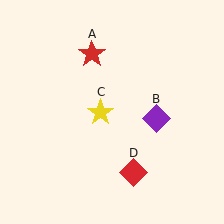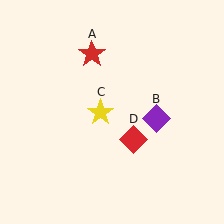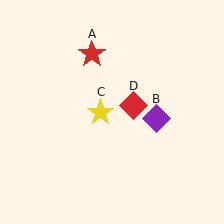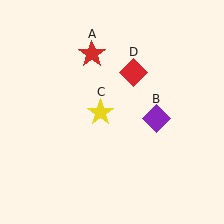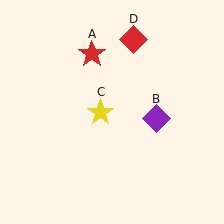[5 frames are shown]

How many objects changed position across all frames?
1 object changed position: red diamond (object D).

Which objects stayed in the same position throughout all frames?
Red star (object A) and purple diamond (object B) and yellow star (object C) remained stationary.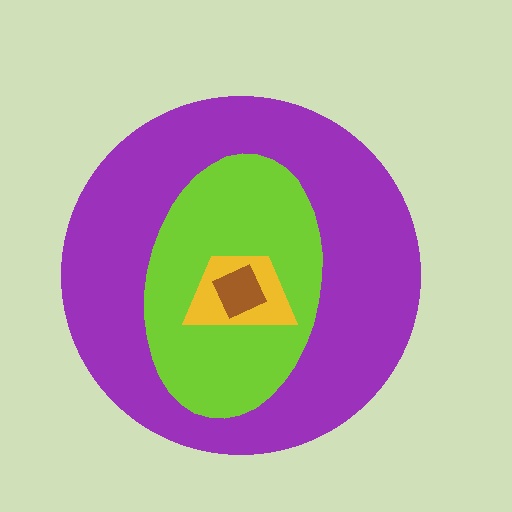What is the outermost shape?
The purple circle.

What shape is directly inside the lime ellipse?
The yellow trapezoid.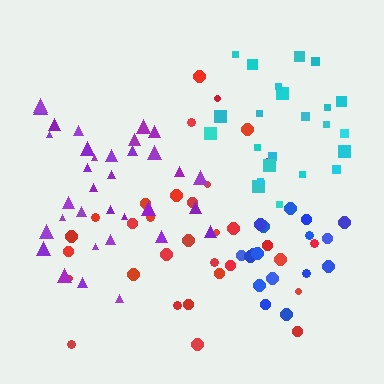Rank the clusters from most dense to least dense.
cyan, blue, purple, red.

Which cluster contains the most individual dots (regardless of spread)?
Purple (34).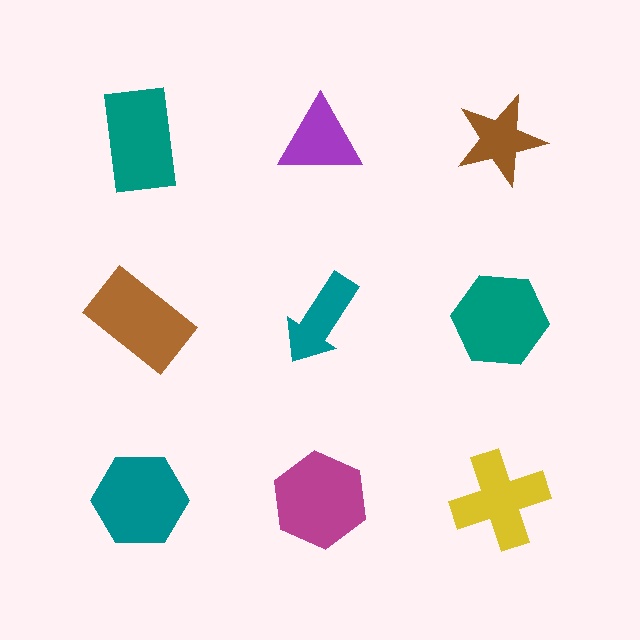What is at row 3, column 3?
A yellow cross.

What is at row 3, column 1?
A teal hexagon.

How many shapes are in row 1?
3 shapes.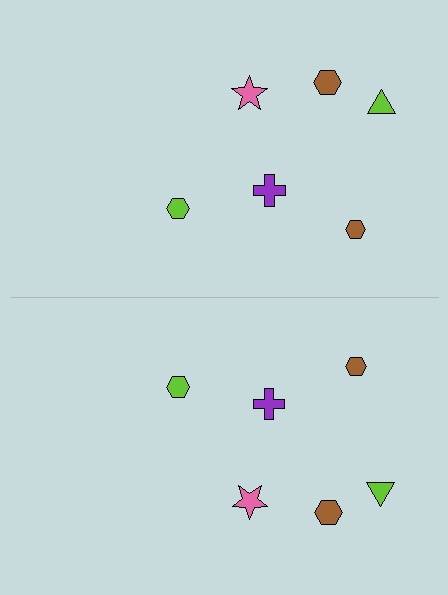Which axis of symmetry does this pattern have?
The pattern has a horizontal axis of symmetry running through the center of the image.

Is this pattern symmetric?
Yes, this pattern has bilateral (reflection) symmetry.